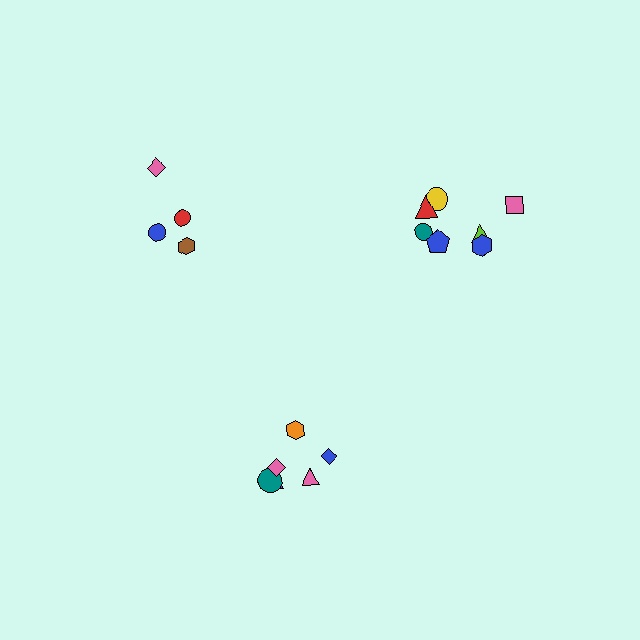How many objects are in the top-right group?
There are 7 objects.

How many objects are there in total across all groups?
There are 17 objects.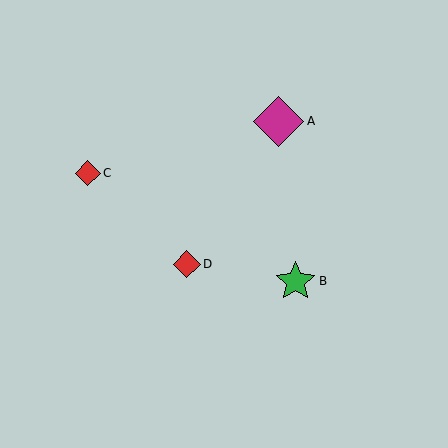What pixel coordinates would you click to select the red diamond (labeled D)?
Click at (187, 264) to select the red diamond D.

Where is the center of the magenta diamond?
The center of the magenta diamond is at (279, 121).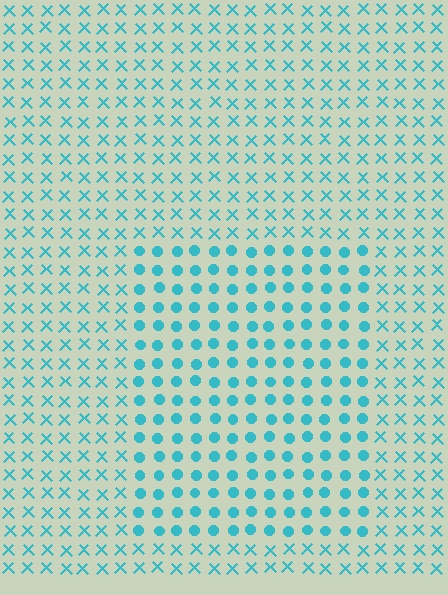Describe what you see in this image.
The image is filled with small cyan elements arranged in a uniform grid. A rectangle-shaped region contains circles, while the surrounding area contains X marks. The boundary is defined purely by the change in element shape.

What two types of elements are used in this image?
The image uses circles inside the rectangle region and X marks outside it.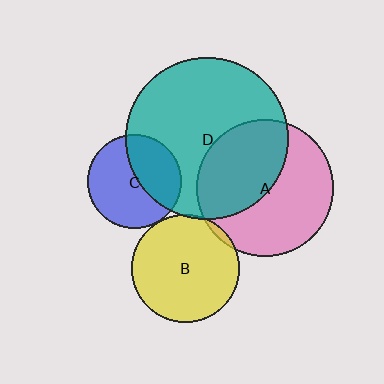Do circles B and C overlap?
Yes.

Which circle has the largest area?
Circle D (teal).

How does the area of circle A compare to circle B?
Approximately 1.6 times.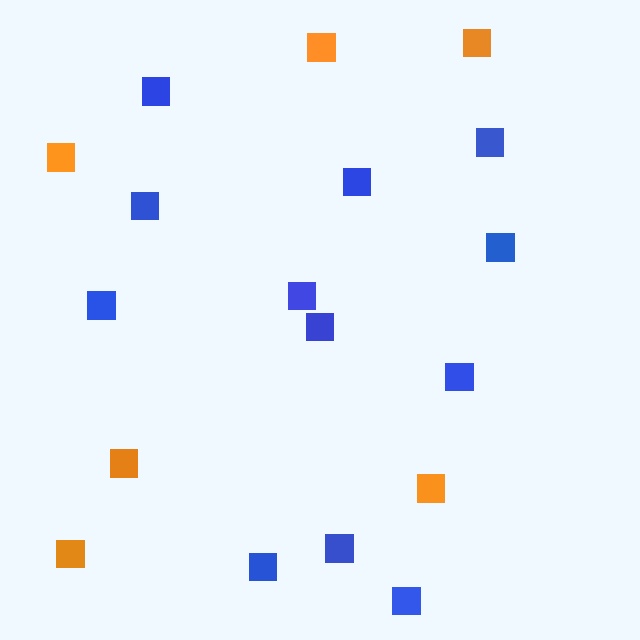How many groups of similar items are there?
There are 2 groups: one group of blue squares (12) and one group of orange squares (6).